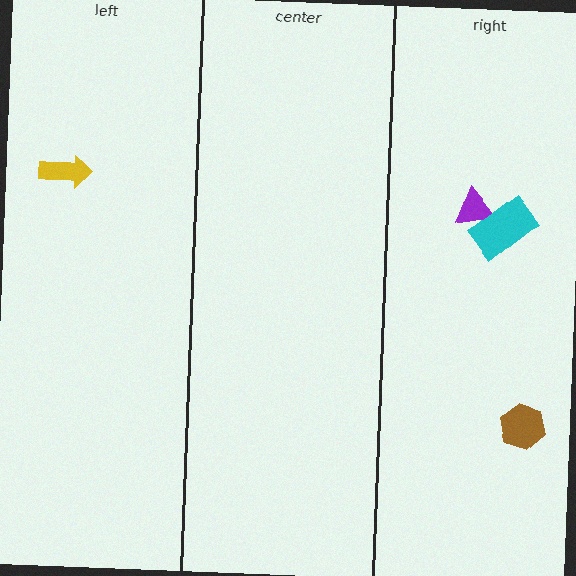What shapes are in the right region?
The brown hexagon, the purple triangle, the cyan rectangle.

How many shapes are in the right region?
3.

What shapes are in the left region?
The yellow arrow.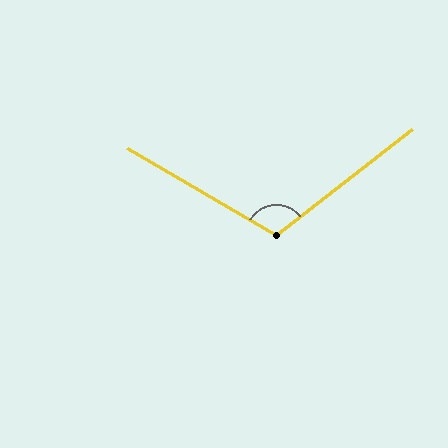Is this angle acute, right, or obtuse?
It is obtuse.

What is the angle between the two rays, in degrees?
Approximately 112 degrees.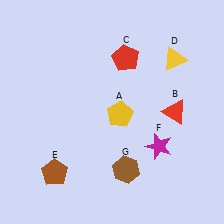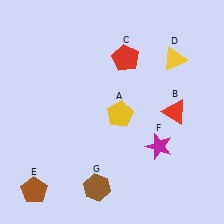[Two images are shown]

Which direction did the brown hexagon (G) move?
The brown hexagon (G) moved left.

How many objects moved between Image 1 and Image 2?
2 objects moved between the two images.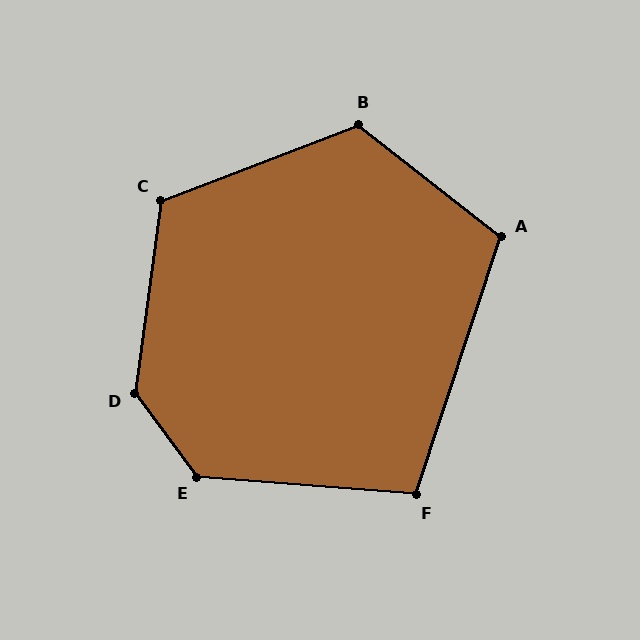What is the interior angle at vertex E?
Approximately 131 degrees (obtuse).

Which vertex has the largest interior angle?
D, at approximately 136 degrees.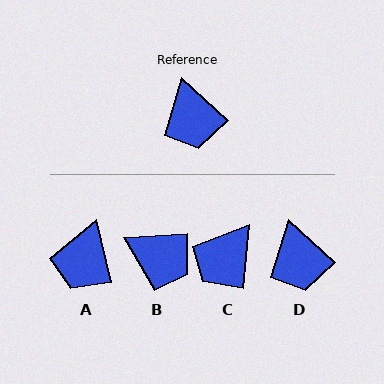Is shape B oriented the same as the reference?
No, it is off by about 47 degrees.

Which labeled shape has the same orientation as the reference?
D.